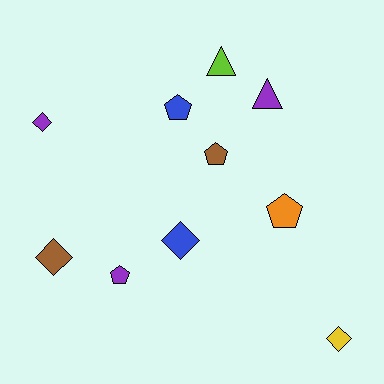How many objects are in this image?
There are 10 objects.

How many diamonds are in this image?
There are 4 diamonds.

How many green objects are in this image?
There are no green objects.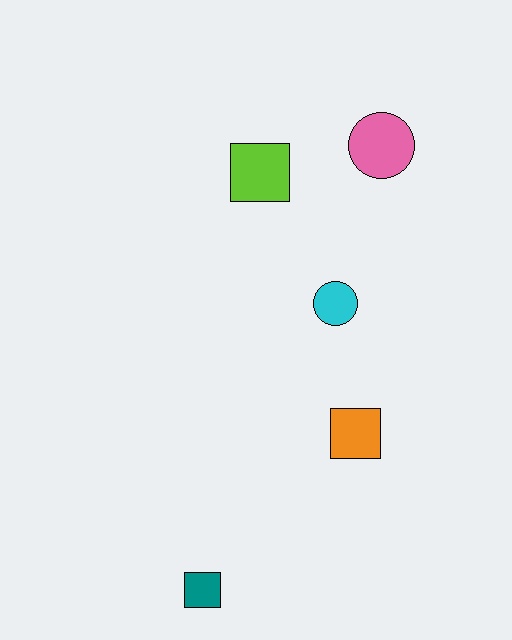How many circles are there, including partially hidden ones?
There are 2 circles.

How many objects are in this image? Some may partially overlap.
There are 5 objects.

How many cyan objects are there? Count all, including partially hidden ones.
There is 1 cyan object.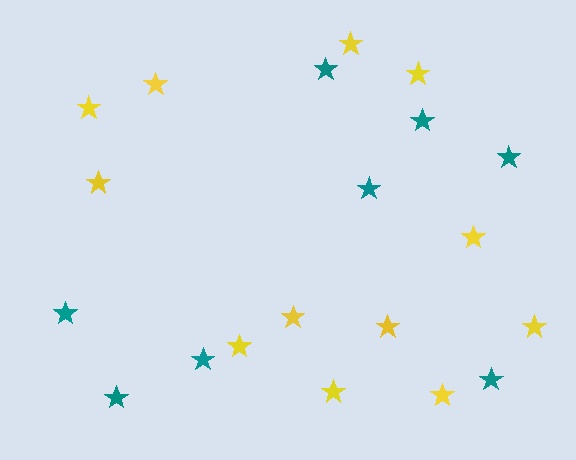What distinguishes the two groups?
There are 2 groups: one group of teal stars (8) and one group of yellow stars (12).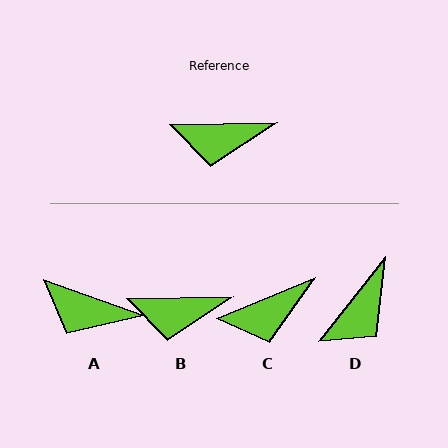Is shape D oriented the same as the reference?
No, it is off by about 51 degrees.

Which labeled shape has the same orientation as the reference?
B.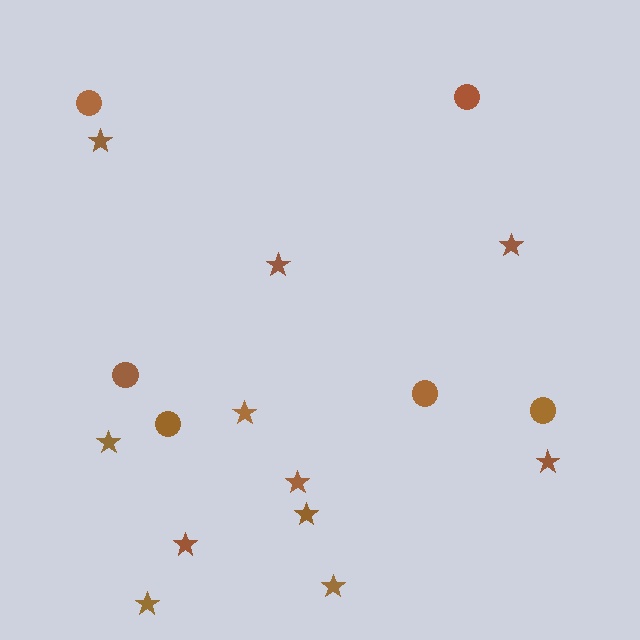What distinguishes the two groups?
There are 2 groups: one group of stars (11) and one group of circles (6).